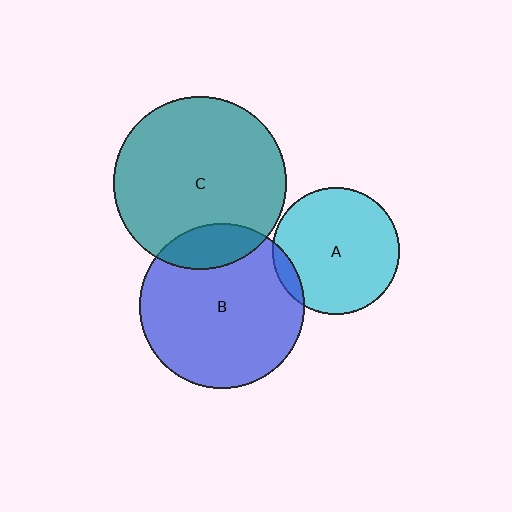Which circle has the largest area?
Circle C (teal).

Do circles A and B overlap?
Yes.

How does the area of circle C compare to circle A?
Approximately 1.9 times.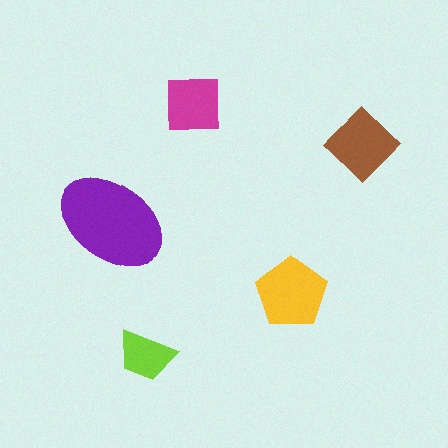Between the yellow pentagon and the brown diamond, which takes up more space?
The yellow pentagon.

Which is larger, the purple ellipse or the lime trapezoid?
The purple ellipse.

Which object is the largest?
The purple ellipse.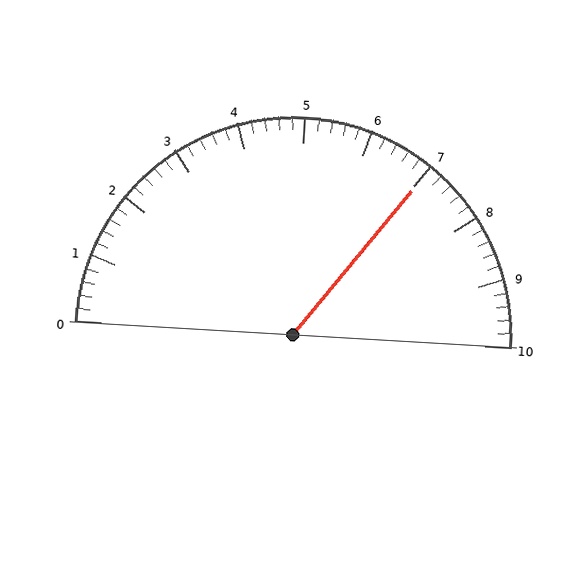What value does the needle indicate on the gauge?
The needle indicates approximately 7.0.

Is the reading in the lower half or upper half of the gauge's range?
The reading is in the upper half of the range (0 to 10).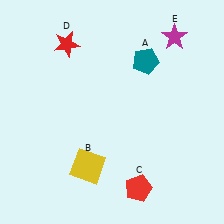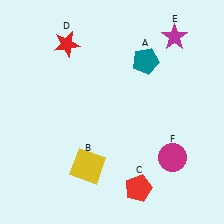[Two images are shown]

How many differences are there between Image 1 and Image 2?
There is 1 difference between the two images.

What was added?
A magenta circle (F) was added in Image 2.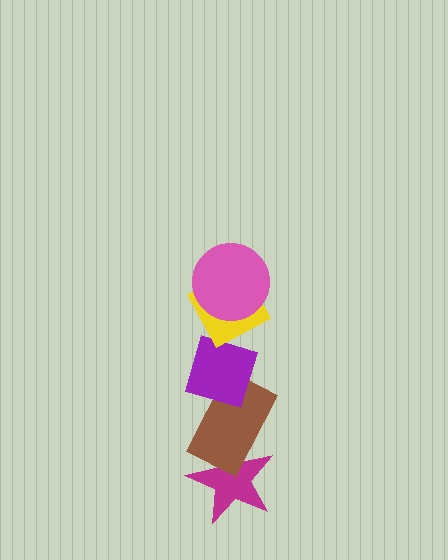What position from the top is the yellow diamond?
The yellow diamond is 2nd from the top.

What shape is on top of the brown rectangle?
The purple diamond is on top of the brown rectangle.